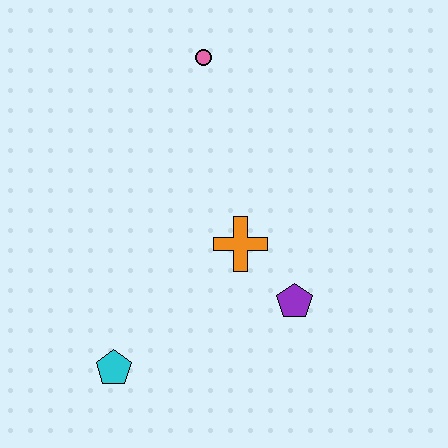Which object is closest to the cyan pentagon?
The orange cross is closest to the cyan pentagon.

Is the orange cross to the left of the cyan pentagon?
No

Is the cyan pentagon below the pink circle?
Yes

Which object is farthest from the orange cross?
The pink circle is farthest from the orange cross.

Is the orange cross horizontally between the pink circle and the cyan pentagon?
No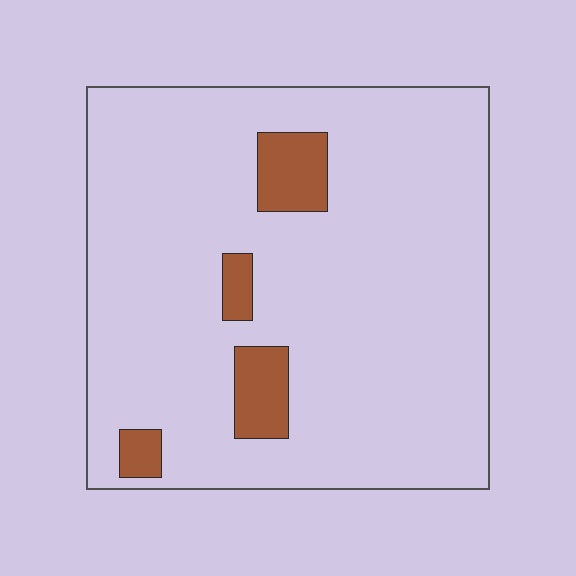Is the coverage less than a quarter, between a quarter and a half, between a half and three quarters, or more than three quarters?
Less than a quarter.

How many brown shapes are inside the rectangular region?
4.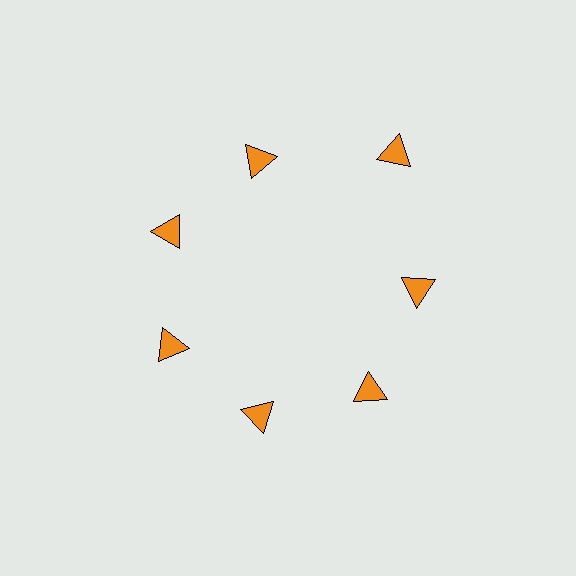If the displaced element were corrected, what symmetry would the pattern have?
It would have 7-fold rotational symmetry — the pattern would map onto itself every 51 degrees.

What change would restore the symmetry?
The symmetry would be restored by moving it inward, back onto the ring so that all 7 triangles sit at equal angles and equal distance from the center.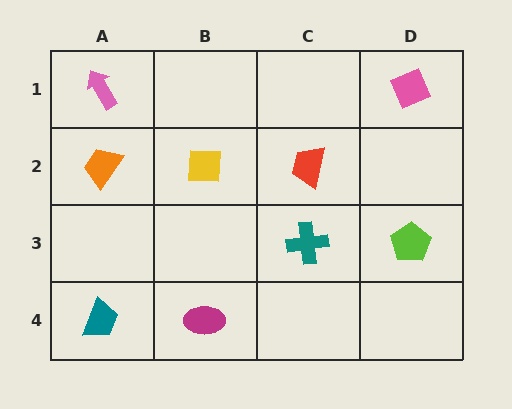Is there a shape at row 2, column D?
No, that cell is empty.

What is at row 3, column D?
A lime pentagon.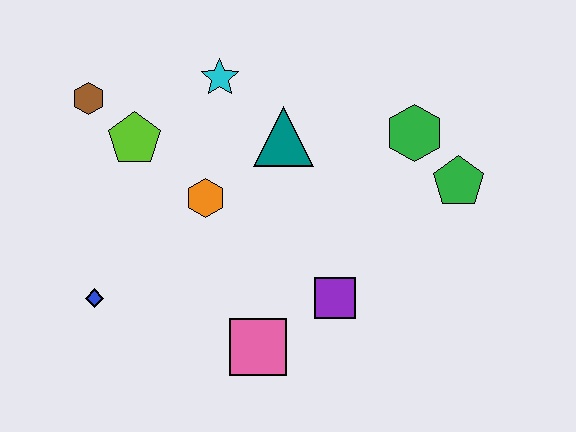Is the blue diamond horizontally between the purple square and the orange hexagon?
No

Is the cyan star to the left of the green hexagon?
Yes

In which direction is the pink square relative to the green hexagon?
The pink square is below the green hexagon.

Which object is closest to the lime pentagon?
The brown hexagon is closest to the lime pentagon.